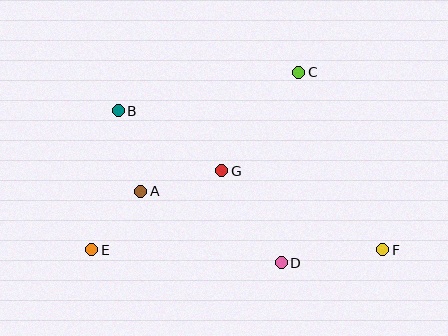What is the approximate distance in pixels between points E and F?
The distance between E and F is approximately 291 pixels.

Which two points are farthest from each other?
Points B and F are farthest from each other.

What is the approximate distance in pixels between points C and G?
The distance between C and G is approximately 125 pixels.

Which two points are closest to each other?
Points A and E are closest to each other.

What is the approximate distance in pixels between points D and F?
The distance between D and F is approximately 102 pixels.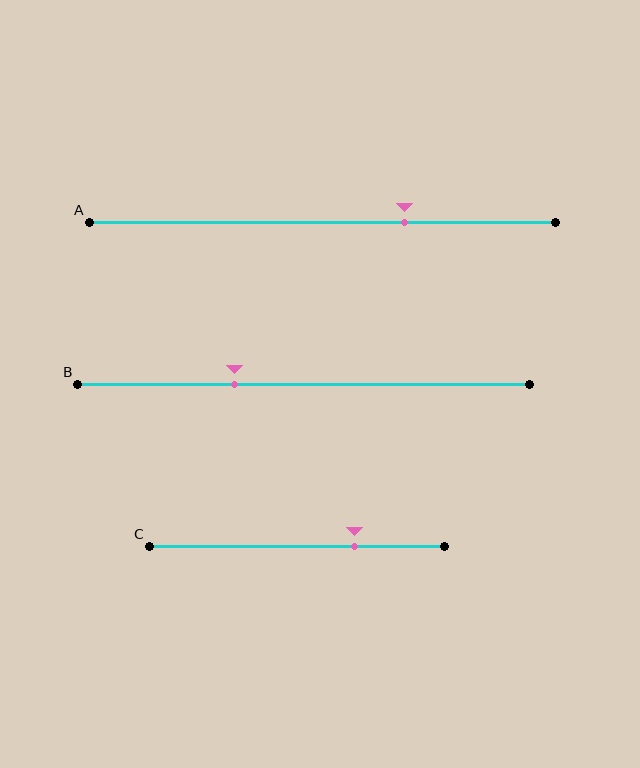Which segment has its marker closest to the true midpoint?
Segment B has its marker closest to the true midpoint.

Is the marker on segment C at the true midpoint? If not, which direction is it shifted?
No, the marker on segment C is shifted to the right by about 19% of the segment length.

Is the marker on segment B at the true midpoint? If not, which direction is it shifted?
No, the marker on segment B is shifted to the left by about 15% of the segment length.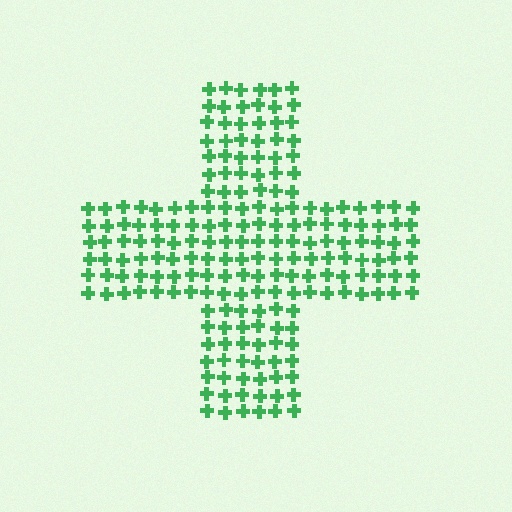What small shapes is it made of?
It is made of small crosses.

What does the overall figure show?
The overall figure shows a cross.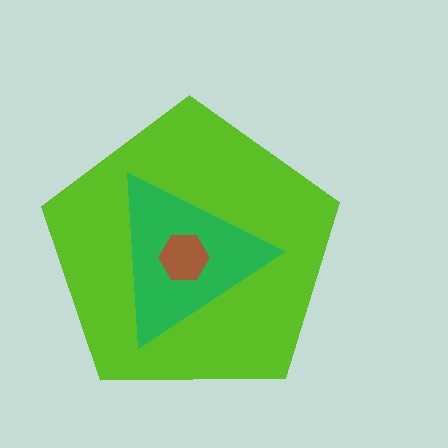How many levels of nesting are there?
3.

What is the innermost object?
The brown hexagon.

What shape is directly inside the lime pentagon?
The green triangle.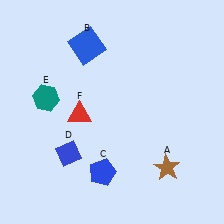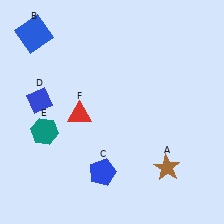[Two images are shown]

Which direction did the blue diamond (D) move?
The blue diamond (D) moved up.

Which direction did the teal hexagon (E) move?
The teal hexagon (E) moved down.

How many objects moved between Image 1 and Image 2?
3 objects moved between the two images.